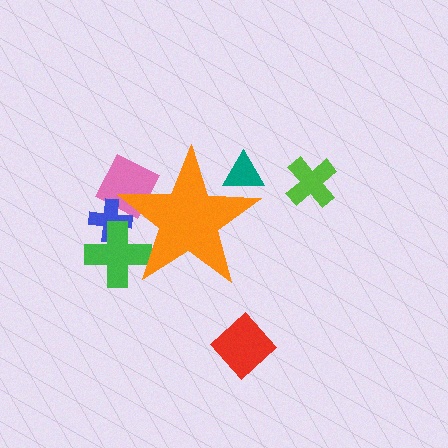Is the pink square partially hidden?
Yes, the pink square is partially hidden behind the orange star.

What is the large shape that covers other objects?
An orange star.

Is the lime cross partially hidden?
No, the lime cross is fully visible.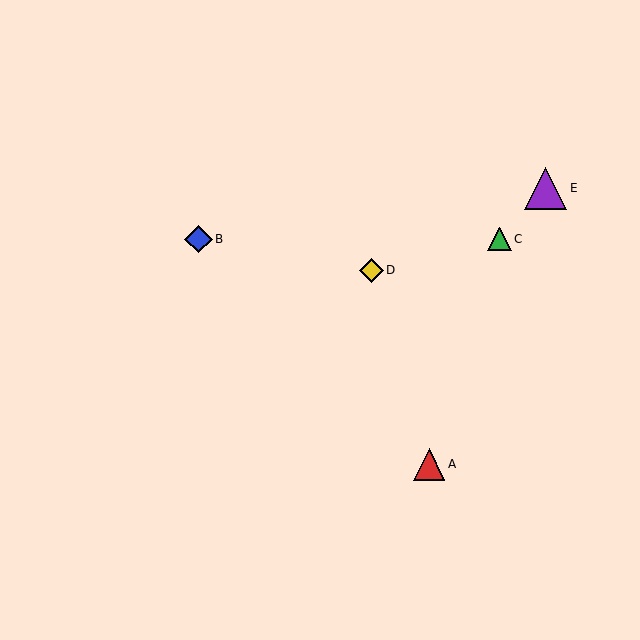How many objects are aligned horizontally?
2 objects (B, C) are aligned horizontally.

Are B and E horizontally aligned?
No, B is at y≈239 and E is at y≈188.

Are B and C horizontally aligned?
Yes, both are at y≈239.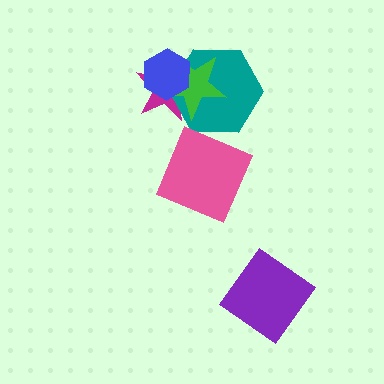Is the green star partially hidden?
Yes, it is partially covered by another shape.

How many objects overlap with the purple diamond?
0 objects overlap with the purple diamond.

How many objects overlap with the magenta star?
3 objects overlap with the magenta star.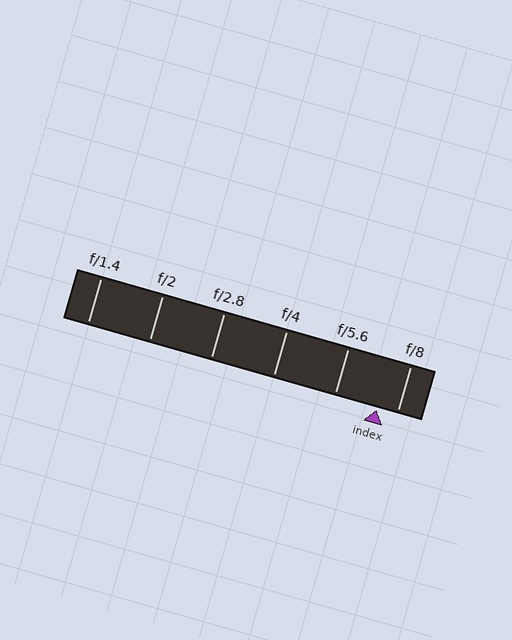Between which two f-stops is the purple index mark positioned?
The index mark is between f/5.6 and f/8.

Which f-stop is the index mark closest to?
The index mark is closest to f/8.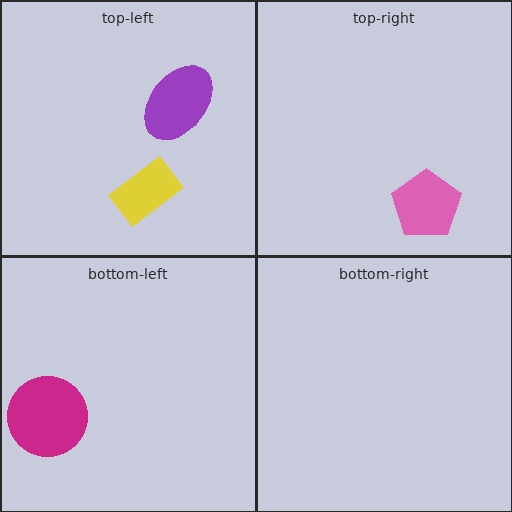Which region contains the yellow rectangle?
The top-left region.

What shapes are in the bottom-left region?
The magenta circle.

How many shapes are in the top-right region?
1.